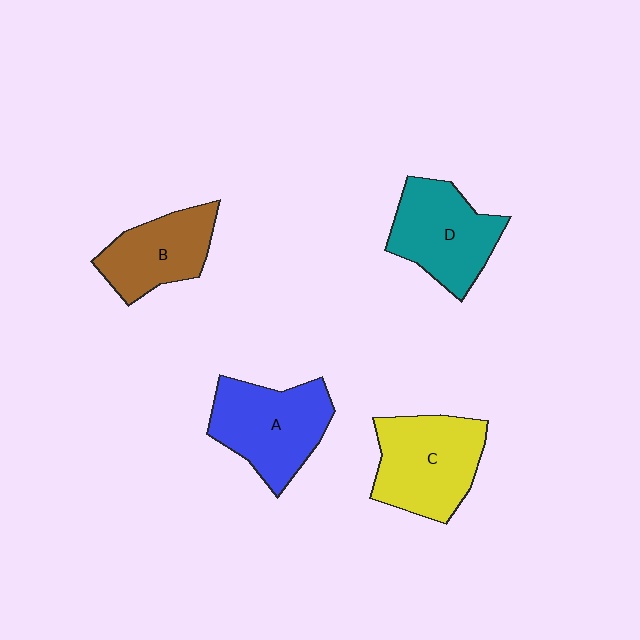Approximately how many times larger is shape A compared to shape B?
Approximately 1.3 times.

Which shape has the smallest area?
Shape B (brown).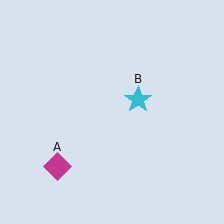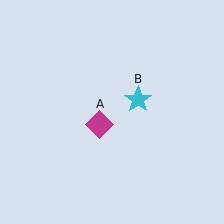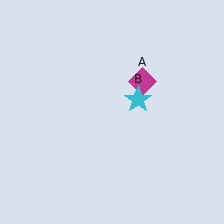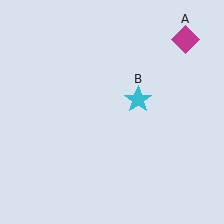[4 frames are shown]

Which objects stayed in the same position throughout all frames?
Cyan star (object B) remained stationary.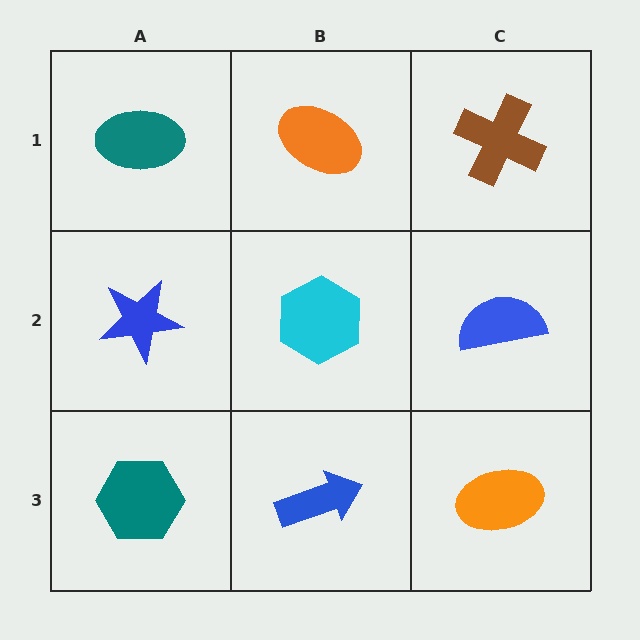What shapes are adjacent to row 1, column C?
A blue semicircle (row 2, column C), an orange ellipse (row 1, column B).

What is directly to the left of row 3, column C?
A blue arrow.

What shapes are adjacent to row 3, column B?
A cyan hexagon (row 2, column B), a teal hexagon (row 3, column A), an orange ellipse (row 3, column C).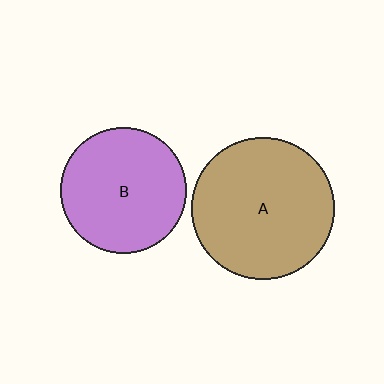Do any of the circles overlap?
No, none of the circles overlap.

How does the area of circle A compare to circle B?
Approximately 1.3 times.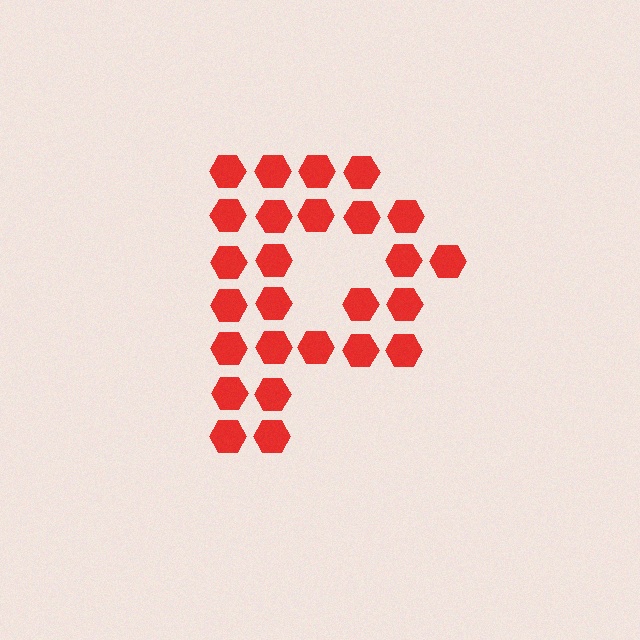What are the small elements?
The small elements are hexagons.